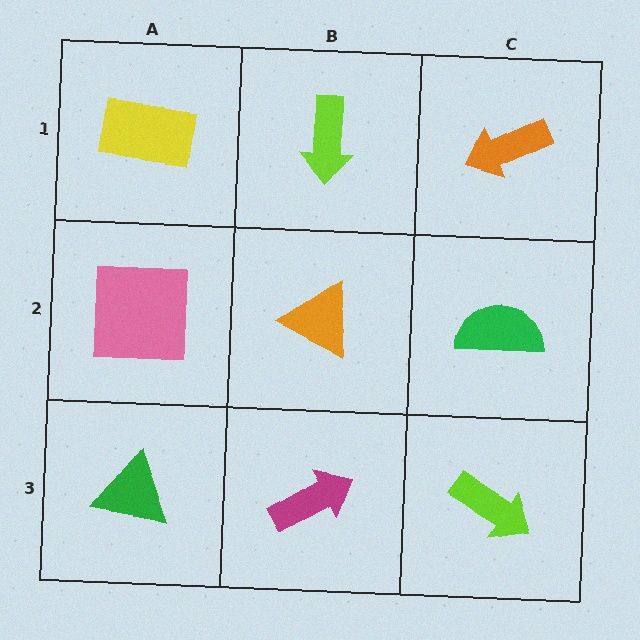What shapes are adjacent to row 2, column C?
An orange arrow (row 1, column C), a lime arrow (row 3, column C), an orange triangle (row 2, column B).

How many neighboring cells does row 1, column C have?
2.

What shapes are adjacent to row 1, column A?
A pink square (row 2, column A), a lime arrow (row 1, column B).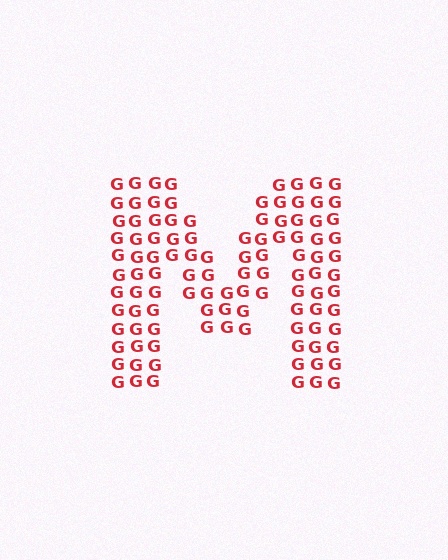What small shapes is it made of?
It is made of small letter G's.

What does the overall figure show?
The overall figure shows the letter M.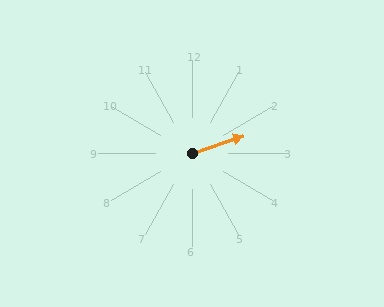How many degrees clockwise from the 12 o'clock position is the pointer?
Approximately 71 degrees.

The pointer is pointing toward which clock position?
Roughly 2 o'clock.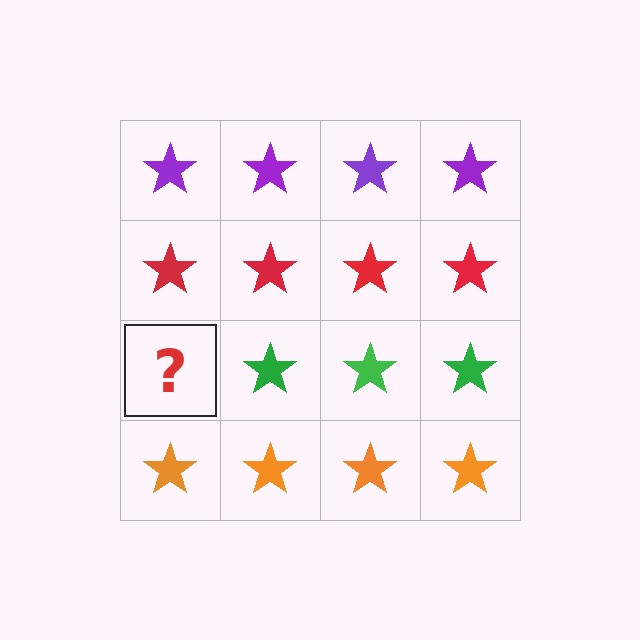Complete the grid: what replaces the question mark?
The question mark should be replaced with a green star.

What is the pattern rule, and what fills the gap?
The rule is that each row has a consistent color. The gap should be filled with a green star.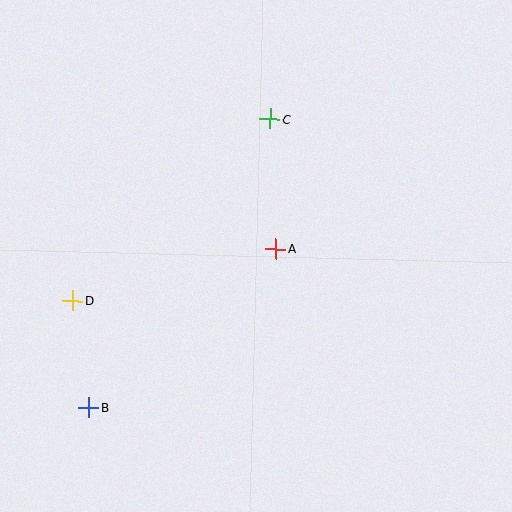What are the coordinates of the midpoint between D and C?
The midpoint between D and C is at (171, 210).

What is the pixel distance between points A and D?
The distance between A and D is 210 pixels.